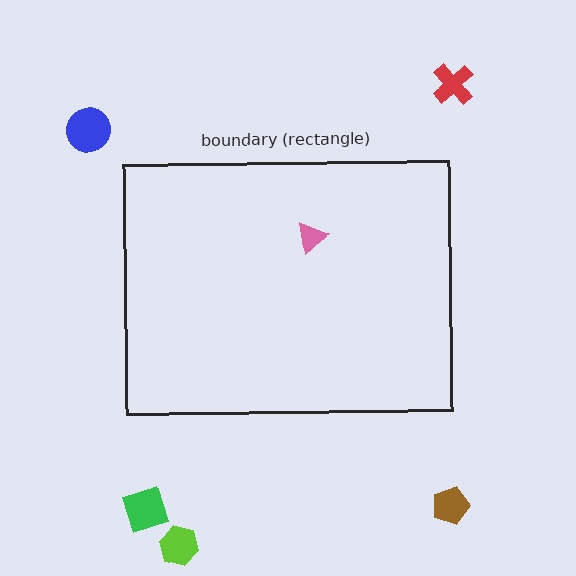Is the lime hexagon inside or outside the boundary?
Outside.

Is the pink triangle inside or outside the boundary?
Inside.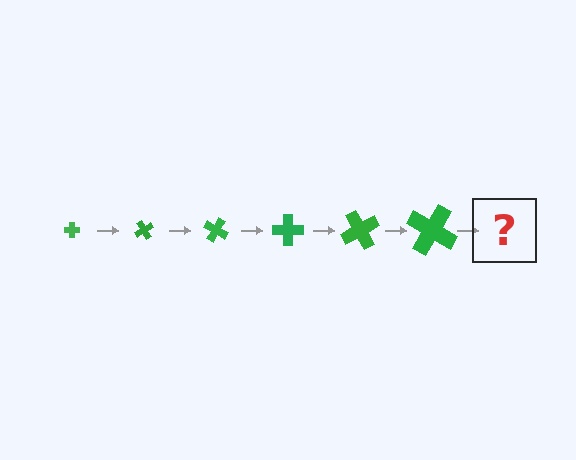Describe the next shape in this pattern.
It should be a cross, larger than the previous one and rotated 360 degrees from the start.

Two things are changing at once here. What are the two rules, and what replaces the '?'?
The two rules are that the cross grows larger each step and it rotates 60 degrees each step. The '?' should be a cross, larger than the previous one and rotated 360 degrees from the start.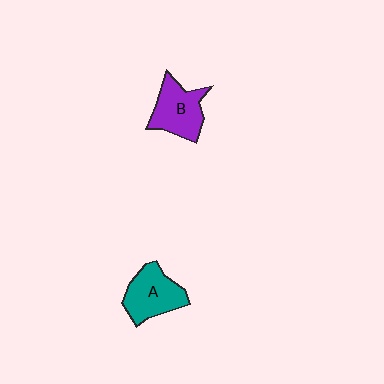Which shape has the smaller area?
Shape B (purple).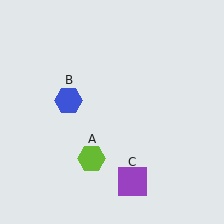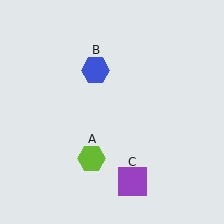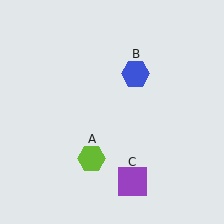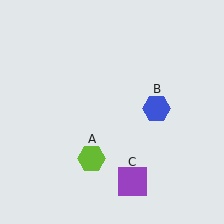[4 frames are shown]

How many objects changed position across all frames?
1 object changed position: blue hexagon (object B).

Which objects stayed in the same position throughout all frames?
Lime hexagon (object A) and purple square (object C) remained stationary.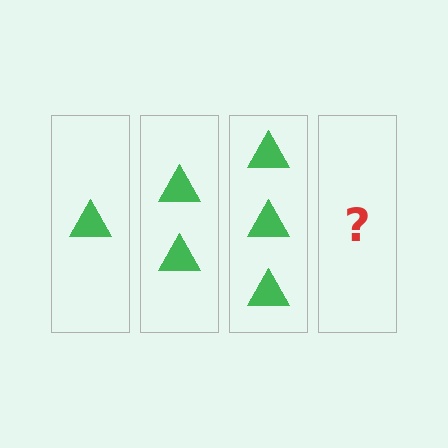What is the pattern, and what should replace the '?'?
The pattern is that each step adds one more triangle. The '?' should be 4 triangles.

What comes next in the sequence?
The next element should be 4 triangles.